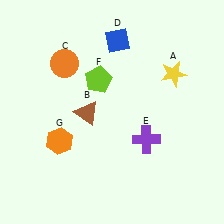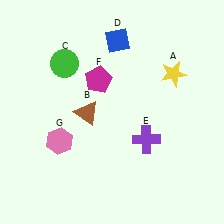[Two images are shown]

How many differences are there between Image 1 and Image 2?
There are 3 differences between the two images.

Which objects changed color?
C changed from orange to green. F changed from lime to magenta. G changed from orange to pink.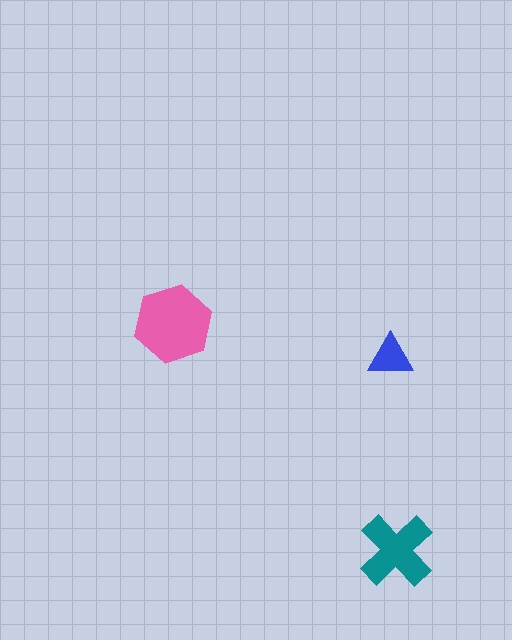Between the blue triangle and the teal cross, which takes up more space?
The teal cross.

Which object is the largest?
The pink hexagon.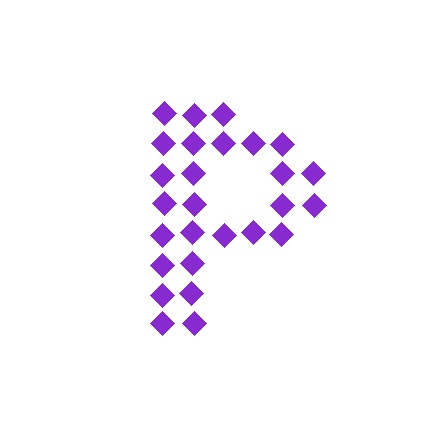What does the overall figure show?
The overall figure shows the letter P.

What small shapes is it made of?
It is made of small diamonds.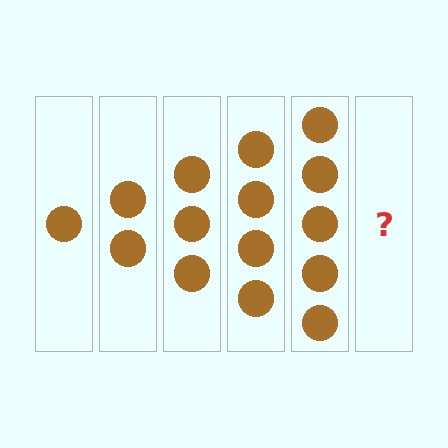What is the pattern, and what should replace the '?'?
The pattern is that each step adds one more circle. The '?' should be 6 circles.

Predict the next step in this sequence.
The next step is 6 circles.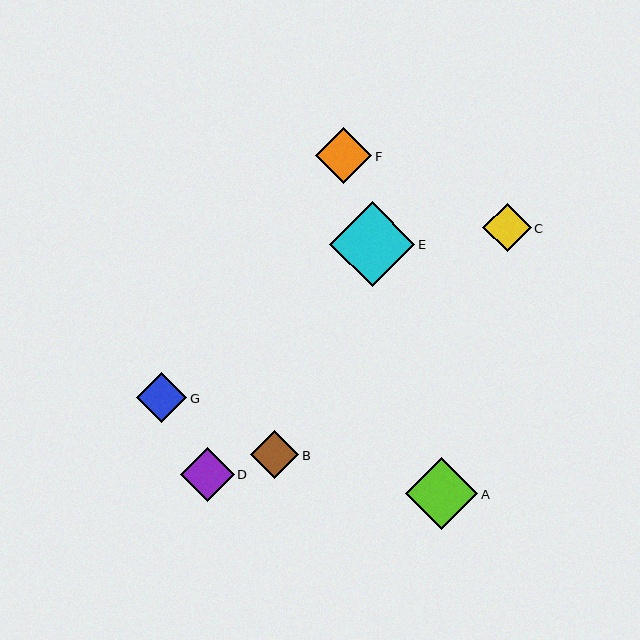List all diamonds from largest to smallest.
From largest to smallest: E, A, F, D, G, C, B.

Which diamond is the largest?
Diamond E is the largest with a size of approximately 85 pixels.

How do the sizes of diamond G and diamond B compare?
Diamond G and diamond B are approximately the same size.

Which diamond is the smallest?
Diamond B is the smallest with a size of approximately 48 pixels.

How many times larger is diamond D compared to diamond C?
Diamond D is approximately 1.1 times the size of diamond C.